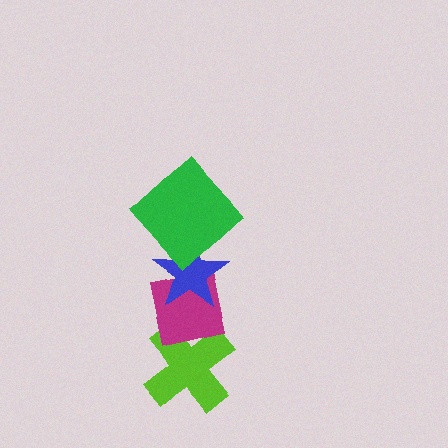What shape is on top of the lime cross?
The magenta square is on top of the lime cross.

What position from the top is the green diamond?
The green diamond is 1st from the top.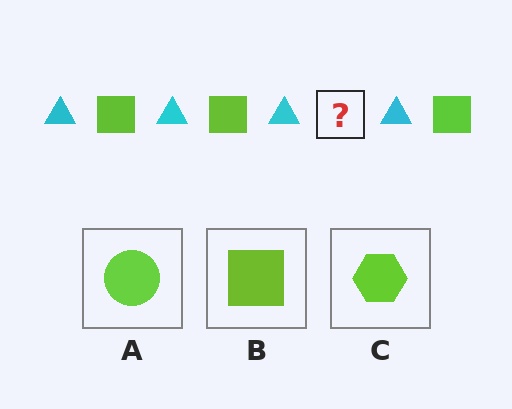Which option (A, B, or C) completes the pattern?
B.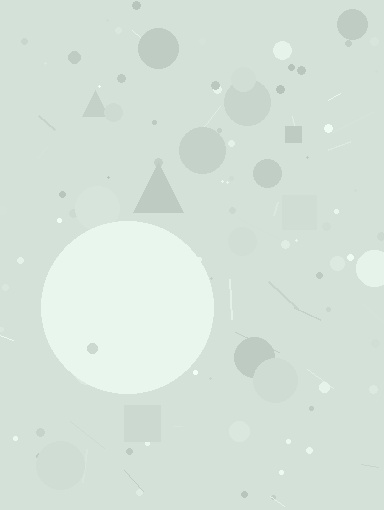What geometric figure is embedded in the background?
A circle is embedded in the background.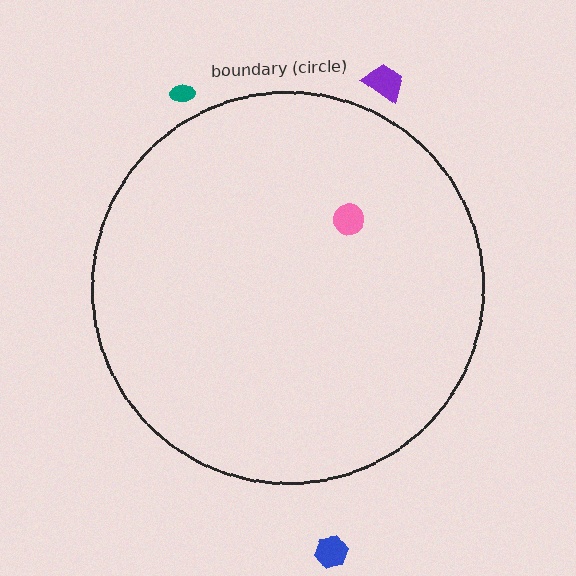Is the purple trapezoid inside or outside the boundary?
Outside.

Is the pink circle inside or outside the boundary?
Inside.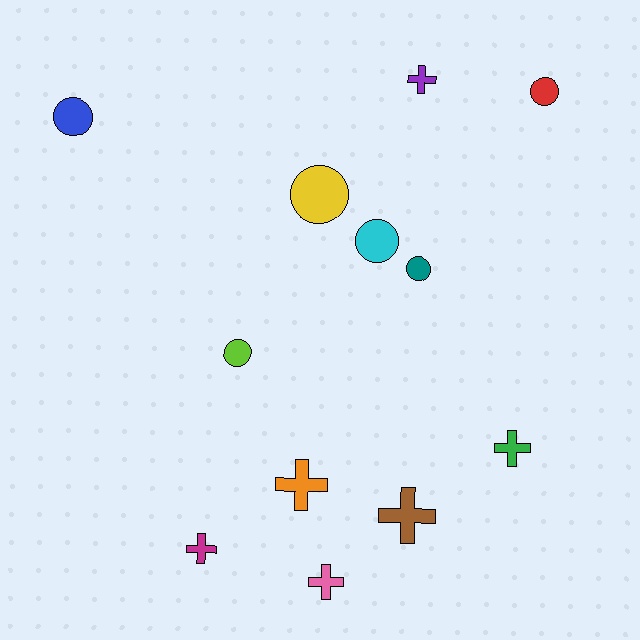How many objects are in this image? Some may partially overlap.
There are 12 objects.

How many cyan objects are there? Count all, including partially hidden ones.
There is 1 cyan object.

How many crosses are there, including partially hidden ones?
There are 6 crosses.